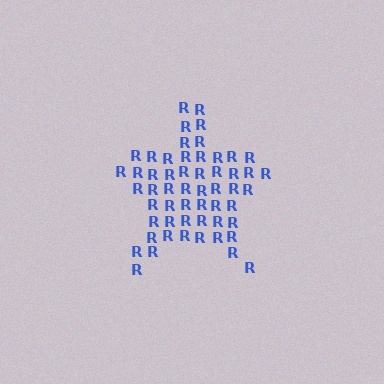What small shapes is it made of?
It is made of small letter R's.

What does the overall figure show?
The overall figure shows a star.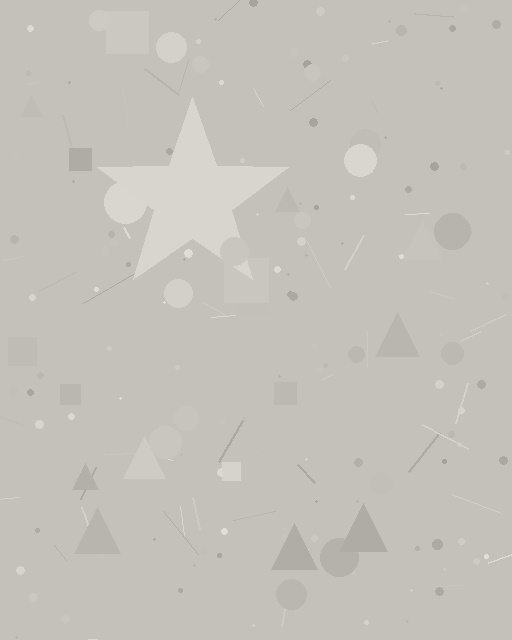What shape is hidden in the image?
A star is hidden in the image.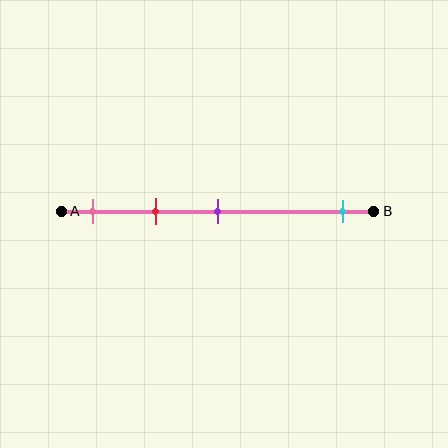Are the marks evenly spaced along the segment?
No, the marks are not evenly spaced.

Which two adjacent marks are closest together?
The pink and red marks are the closest adjacent pair.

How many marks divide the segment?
There are 4 marks dividing the segment.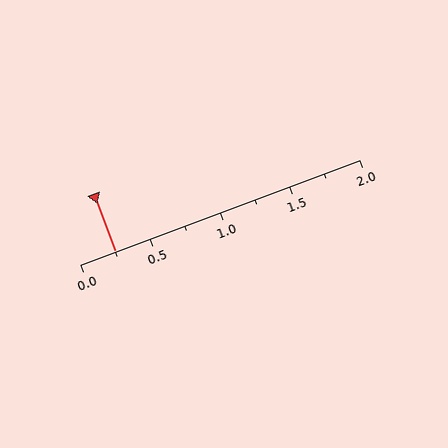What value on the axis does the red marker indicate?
The marker indicates approximately 0.25.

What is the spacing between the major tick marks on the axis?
The major ticks are spaced 0.5 apart.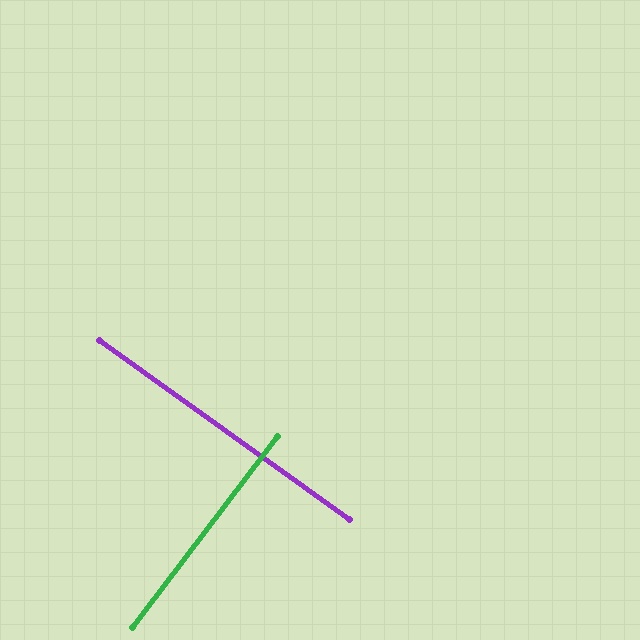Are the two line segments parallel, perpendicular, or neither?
Perpendicular — they meet at approximately 88°.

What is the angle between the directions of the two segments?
Approximately 88 degrees.